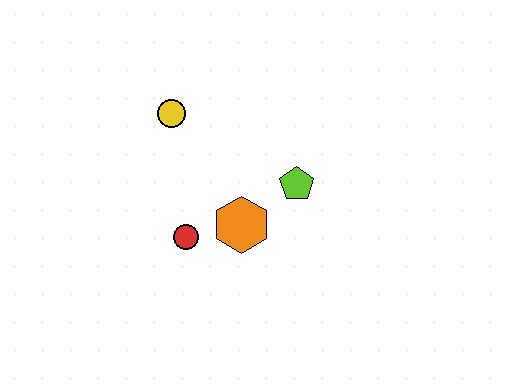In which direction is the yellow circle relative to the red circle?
The yellow circle is above the red circle.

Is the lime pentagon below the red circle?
No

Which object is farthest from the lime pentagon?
The yellow circle is farthest from the lime pentagon.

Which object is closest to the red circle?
The orange hexagon is closest to the red circle.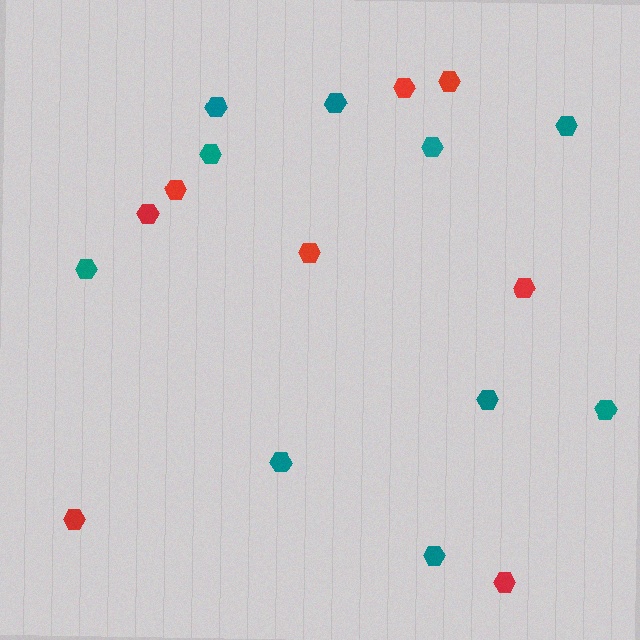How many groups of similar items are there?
There are 2 groups: one group of teal hexagons (10) and one group of red hexagons (8).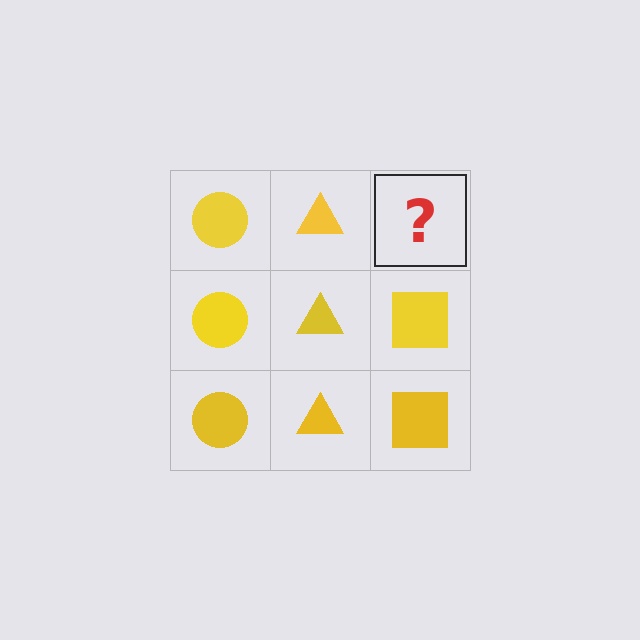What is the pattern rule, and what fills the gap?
The rule is that each column has a consistent shape. The gap should be filled with a yellow square.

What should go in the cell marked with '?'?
The missing cell should contain a yellow square.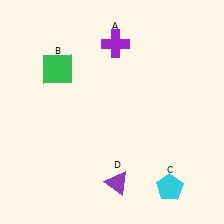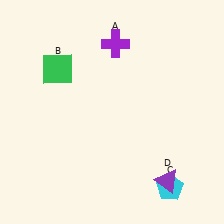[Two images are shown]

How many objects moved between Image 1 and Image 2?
1 object moved between the two images.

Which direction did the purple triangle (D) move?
The purple triangle (D) moved right.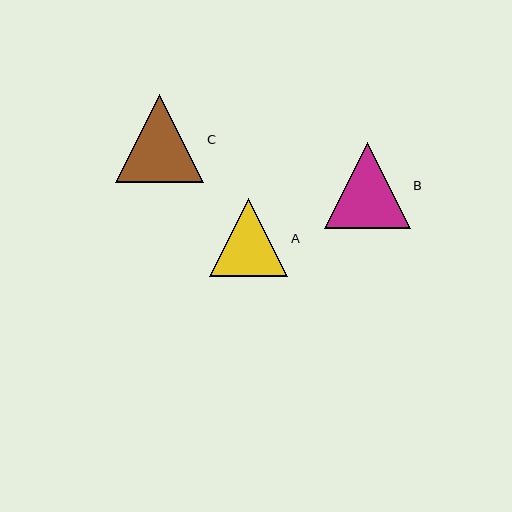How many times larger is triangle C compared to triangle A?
Triangle C is approximately 1.1 times the size of triangle A.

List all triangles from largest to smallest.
From largest to smallest: C, B, A.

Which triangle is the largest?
Triangle C is the largest with a size of approximately 88 pixels.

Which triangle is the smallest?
Triangle A is the smallest with a size of approximately 78 pixels.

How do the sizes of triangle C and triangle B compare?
Triangle C and triangle B are approximately the same size.